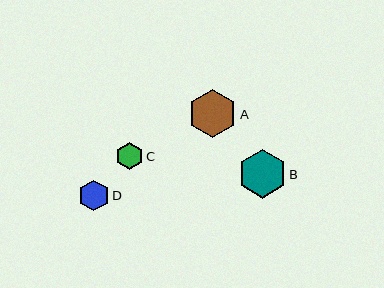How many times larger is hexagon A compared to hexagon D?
Hexagon A is approximately 1.6 times the size of hexagon D.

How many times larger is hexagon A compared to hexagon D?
Hexagon A is approximately 1.6 times the size of hexagon D.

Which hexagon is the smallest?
Hexagon C is the smallest with a size of approximately 27 pixels.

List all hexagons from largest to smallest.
From largest to smallest: B, A, D, C.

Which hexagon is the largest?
Hexagon B is the largest with a size of approximately 48 pixels.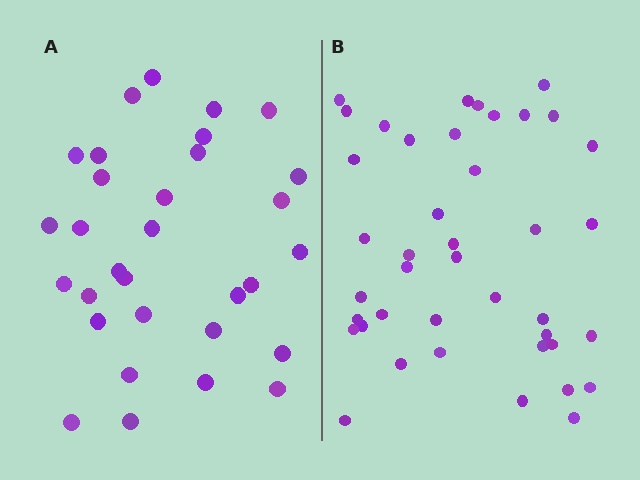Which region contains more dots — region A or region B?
Region B (the right region) has more dots.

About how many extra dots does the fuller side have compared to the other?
Region B has roughly 10 or so more dots than region A.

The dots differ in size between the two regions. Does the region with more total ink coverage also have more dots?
No. Region A has more total ink coverage because its dots are larger, but region B actually contains more individual dots. Total area can be misleading — the number of items is what matters here.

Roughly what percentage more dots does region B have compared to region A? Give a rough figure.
About 30% more.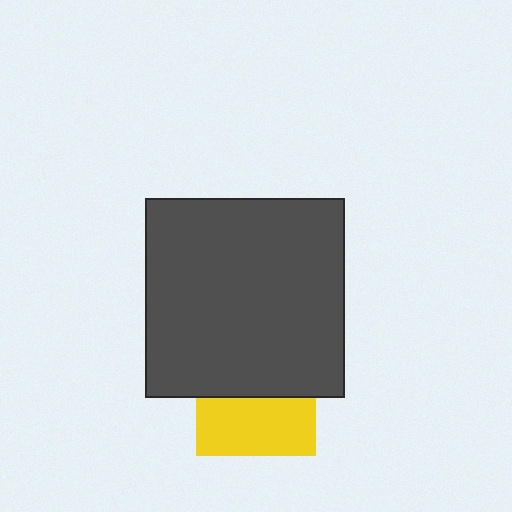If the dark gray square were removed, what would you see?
You would see the complete yellow square.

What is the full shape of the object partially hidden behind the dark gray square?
The partially hidden object is a yellow square.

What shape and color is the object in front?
The object in front is a dark gray square.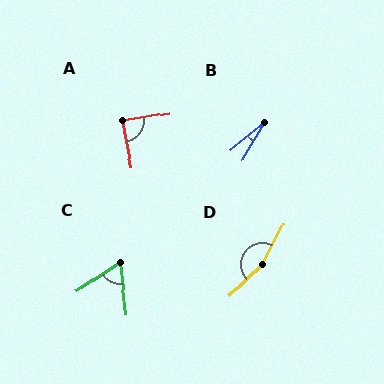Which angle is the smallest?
B, at approximately 19 degrees.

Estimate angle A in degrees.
Approximately 87 degrees.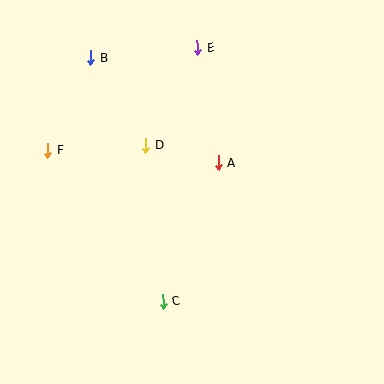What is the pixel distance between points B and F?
The distance between B and F is 102 pixels.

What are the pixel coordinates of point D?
Point D is at (146, 146).